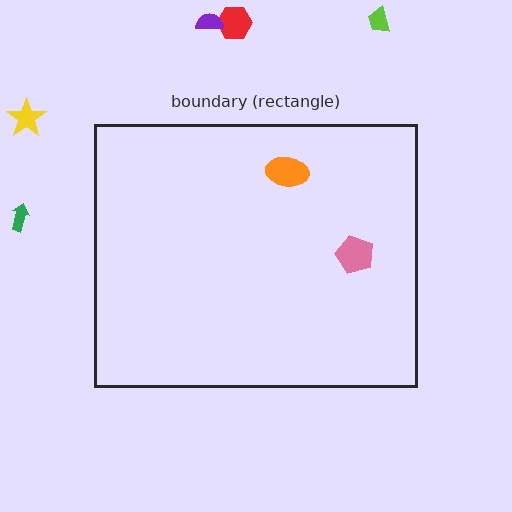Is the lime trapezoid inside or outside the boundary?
Outside.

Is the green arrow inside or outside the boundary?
Outside.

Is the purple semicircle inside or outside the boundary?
Outside.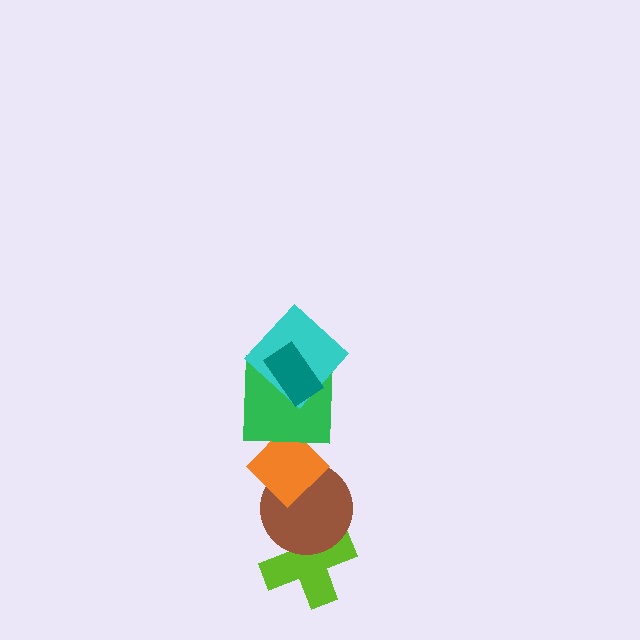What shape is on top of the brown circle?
The orange diamond is on top of the brown circle.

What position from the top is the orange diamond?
The orange diamond is 4th from the top.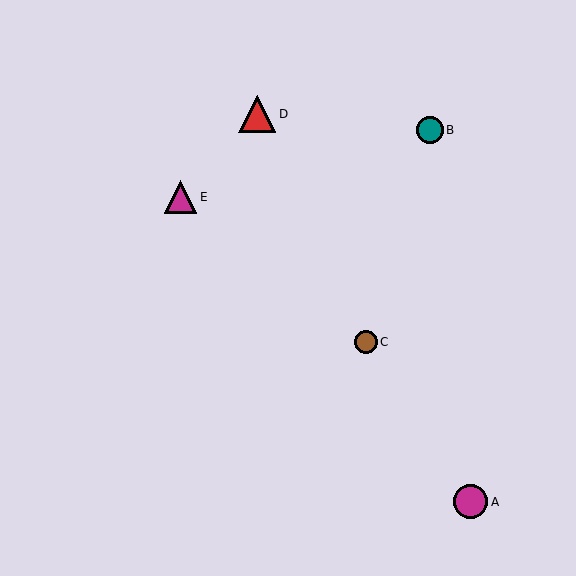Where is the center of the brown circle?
The center of the brown circle is at (366, 342).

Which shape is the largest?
The red triangle (labeled D) is the largest.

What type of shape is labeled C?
Shape C is a brown circle.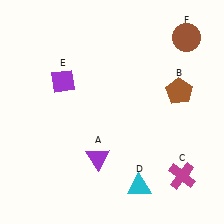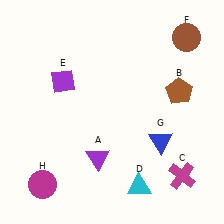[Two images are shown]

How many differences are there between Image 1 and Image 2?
There are 2 differences between the two images.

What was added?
A blue triangle (G), a magenta circle (H) were added in Image 2.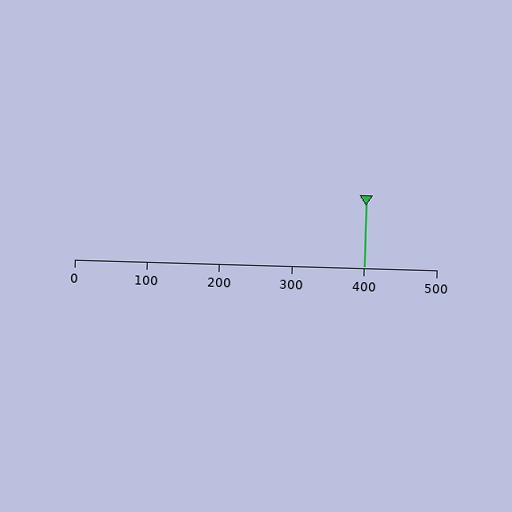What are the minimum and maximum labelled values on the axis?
The axis runs from 0 to 500.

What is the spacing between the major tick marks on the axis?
The major ticks are spaced 100 apart.